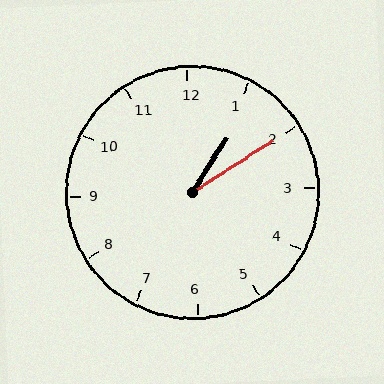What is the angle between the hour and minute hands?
Approximately 25 degrees.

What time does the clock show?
1:10.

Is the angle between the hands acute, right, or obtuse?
It is acute.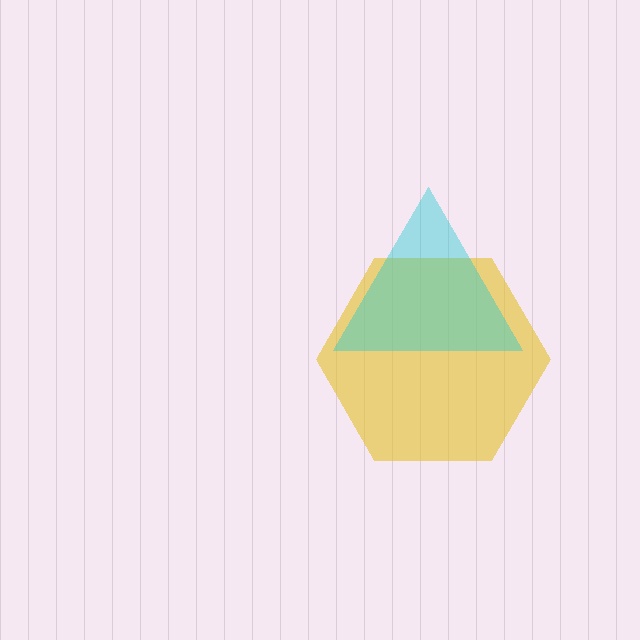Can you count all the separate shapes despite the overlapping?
Yes, there are 2 separate shapes.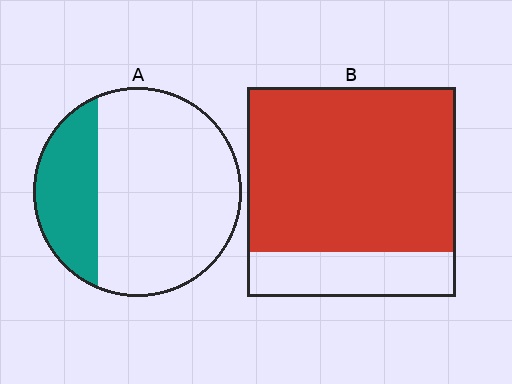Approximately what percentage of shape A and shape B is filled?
A is approximately 25% and B is approximately 80%.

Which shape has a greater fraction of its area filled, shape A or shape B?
Shape B.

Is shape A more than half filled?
No.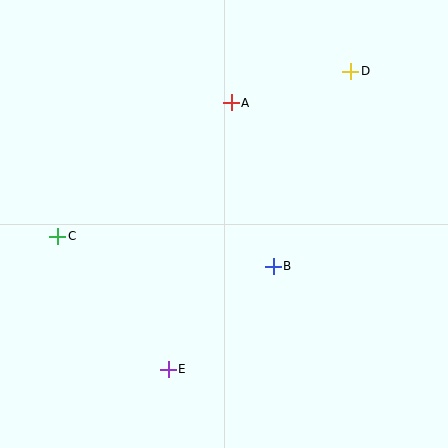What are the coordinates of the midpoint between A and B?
The midpoint between A and B is at (252, 185).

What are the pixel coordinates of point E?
Point E is at (168, 369).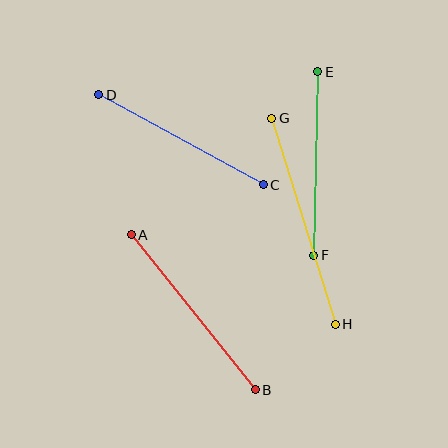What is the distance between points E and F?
The distance is approximately 184 pixels.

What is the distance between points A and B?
The distance is approximately 199 pixels.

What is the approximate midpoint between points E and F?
The midpoint is at approximately (316, 164) pixels.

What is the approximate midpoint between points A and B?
The midpoint is at approximately (193, 312) pixels.